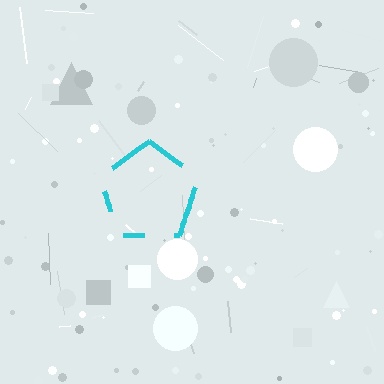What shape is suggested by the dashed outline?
The dashed outline suggests a pentagon.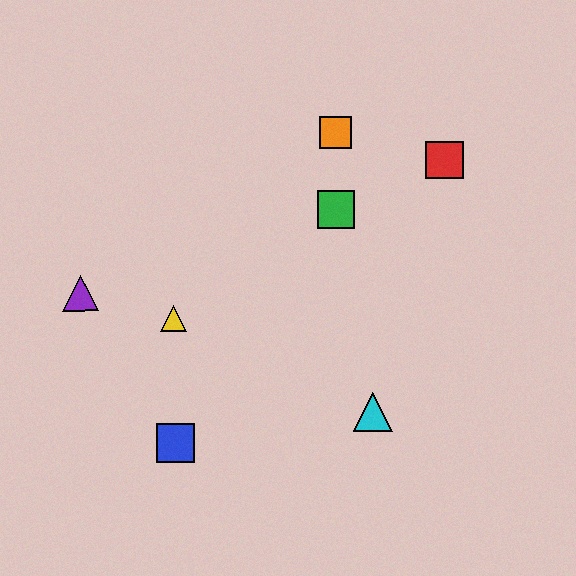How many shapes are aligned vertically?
2 shapes (the green square, the orange square) are aligned vertically.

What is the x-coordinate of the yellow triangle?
The yellow triangle is at x≈173.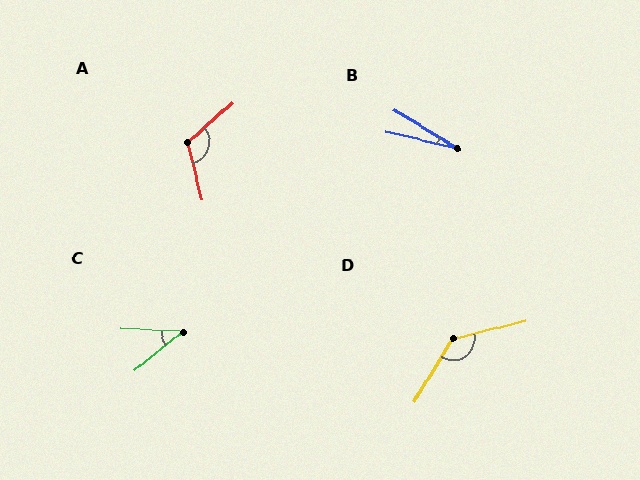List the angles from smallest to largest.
B (18°), C (41°), A (118°), D (135°).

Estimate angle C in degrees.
Approximately 41 degrees.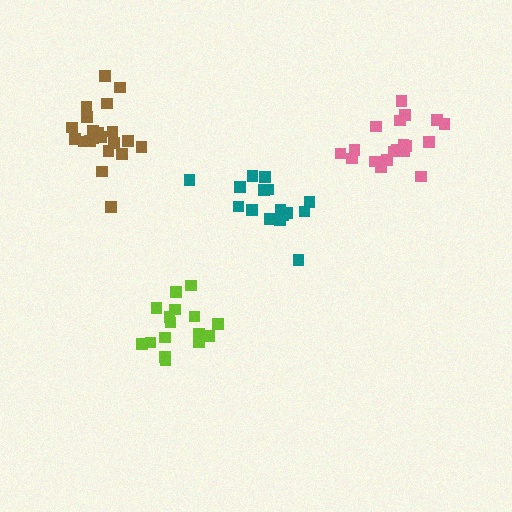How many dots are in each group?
Group 1: 16 dots, Group 2: 21 dots, Group 3: 19 dots, Group 4: 16 dots (72 total).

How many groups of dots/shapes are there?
There are 4 groups.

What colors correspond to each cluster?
The clusters are colored: lime, brown, pink, teal.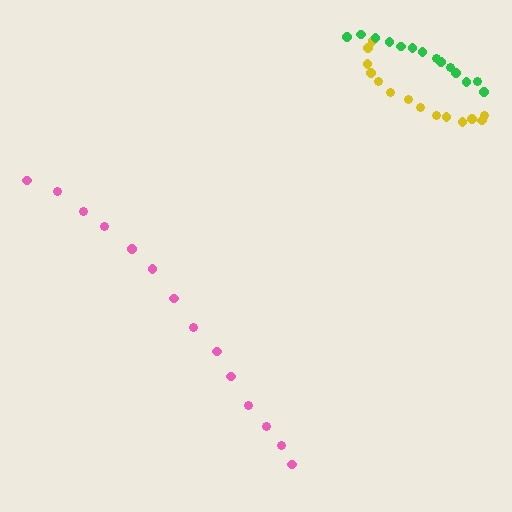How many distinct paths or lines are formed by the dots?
There are 3 distinct paths.